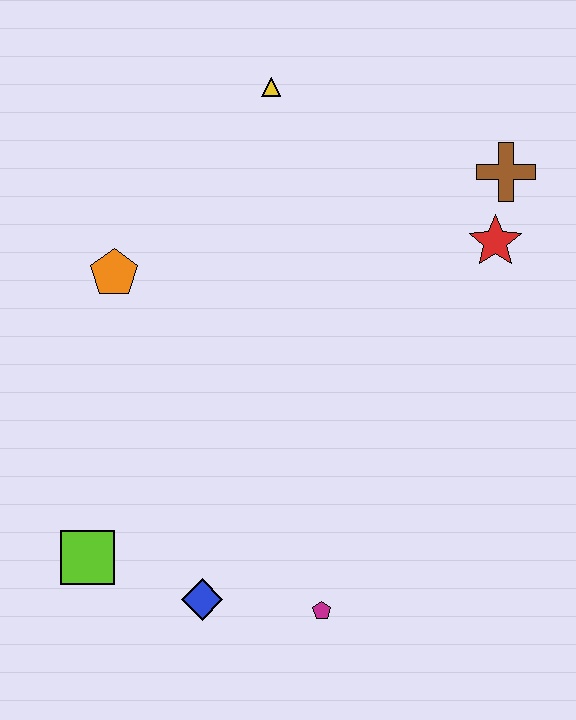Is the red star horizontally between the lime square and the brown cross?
Yes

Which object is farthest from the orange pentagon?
The brown cross is farthest from the orange pentagon.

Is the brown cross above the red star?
Yes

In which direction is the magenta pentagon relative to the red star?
The magenta pentagon is below the red star.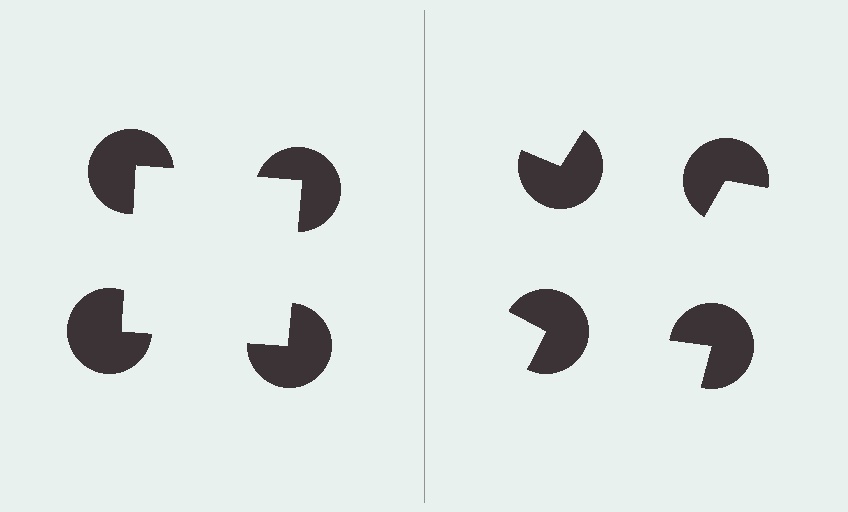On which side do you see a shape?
An illusory square appears on the left side. On the right side the wedge cuts are rotated, so no coherent shape forms.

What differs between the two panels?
The pac-man discs are positioned identically on both sides; only the wedge orientations differ. On the left they align to a square; on the right they are misaligned.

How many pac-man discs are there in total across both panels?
8 — 4 on each side.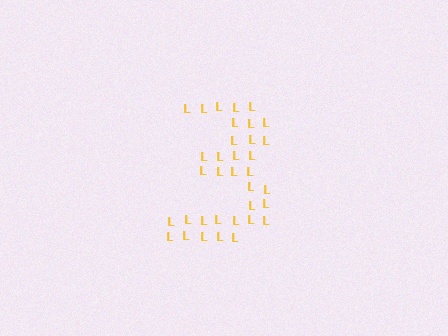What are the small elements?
The small elements are letter L's.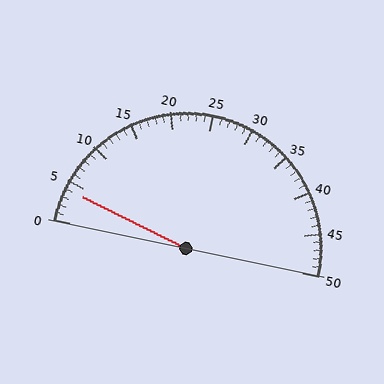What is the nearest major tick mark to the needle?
The nearest major tick mark is 5.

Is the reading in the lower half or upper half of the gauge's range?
The reading is in the lower half of the range (0 to 50).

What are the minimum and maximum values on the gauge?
The gauge ranges from 0 to 50.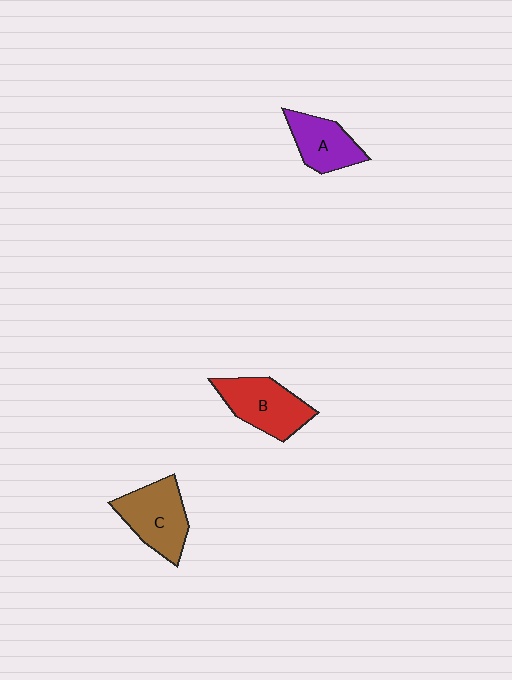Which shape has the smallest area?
Shape A (purple).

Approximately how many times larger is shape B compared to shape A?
Approximately 1.3 times.